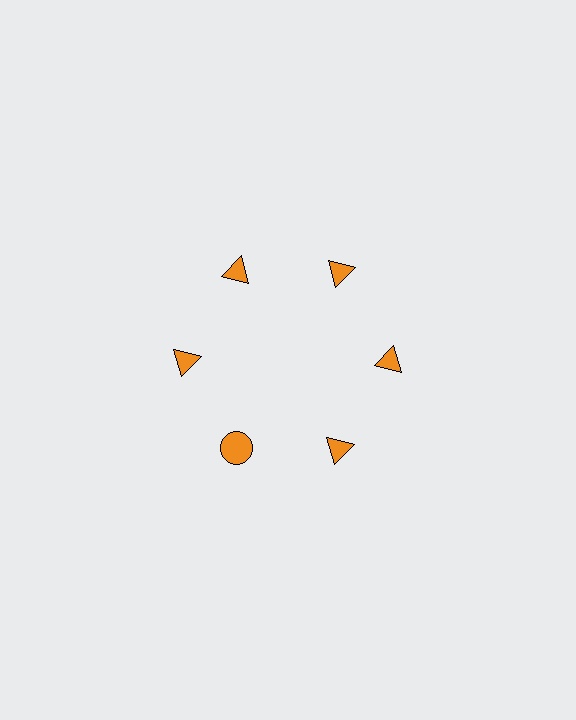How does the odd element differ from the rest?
It has a different shape: circle instead of triangle.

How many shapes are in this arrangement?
There are 6 shapes arranged in a ring pattern.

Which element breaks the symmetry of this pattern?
The orange circle at roughly the 7 o'clock position breaks the symmetry. All other shapes are orange triangles.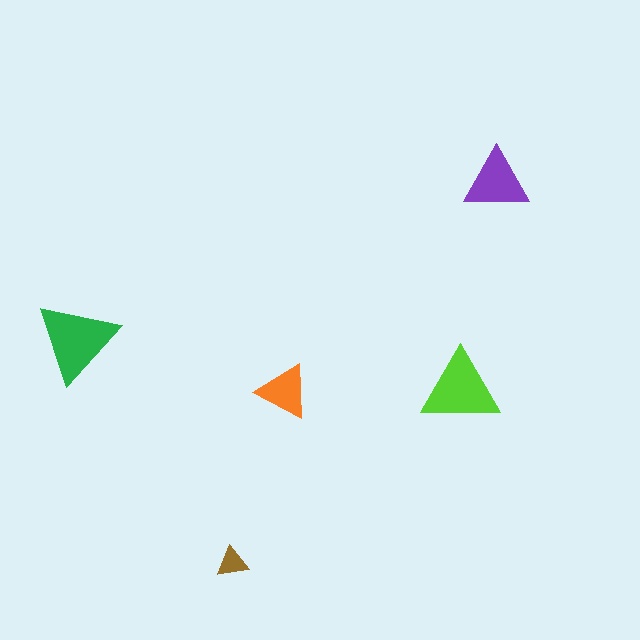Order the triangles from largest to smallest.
the green one, the lime one, the purple one, the orange one, the brown one.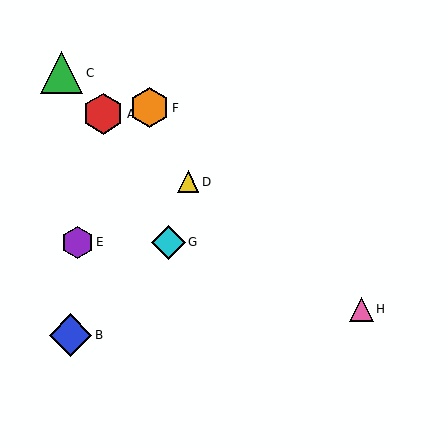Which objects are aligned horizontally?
Objects E, G are aligned horizontally.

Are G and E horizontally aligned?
Yes, both are at y≈242.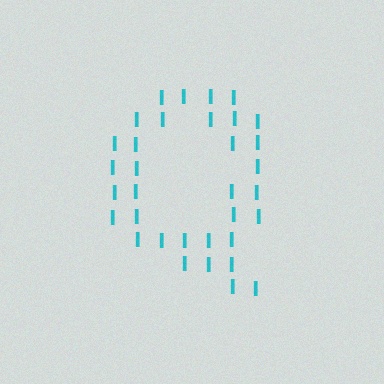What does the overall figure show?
The overall figure shows the letter Q.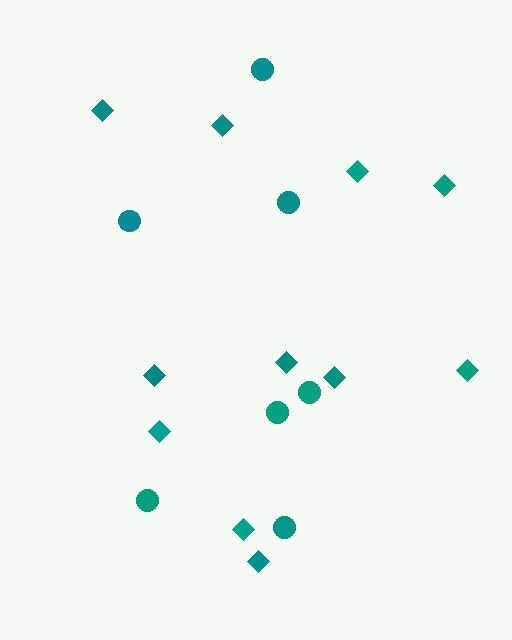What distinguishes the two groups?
There are 2 groups: one group of circles (7) and one group of diamonds (11).